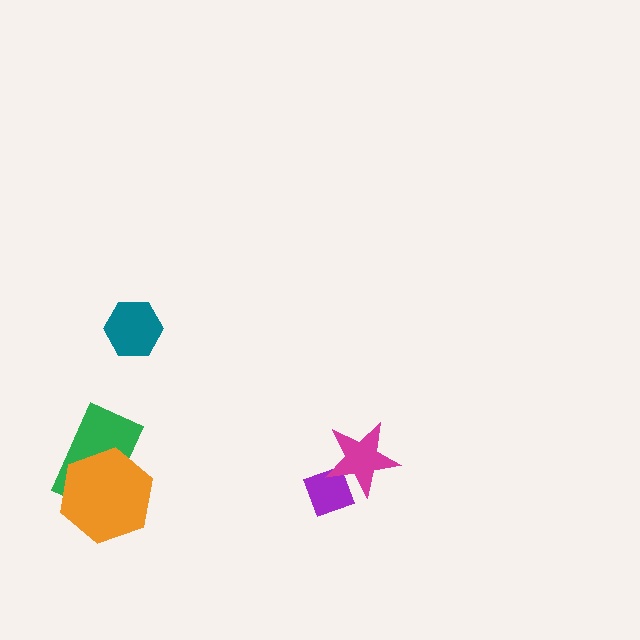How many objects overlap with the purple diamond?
1 object overlaps with the purple diamond.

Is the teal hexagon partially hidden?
No, no other shape covers it.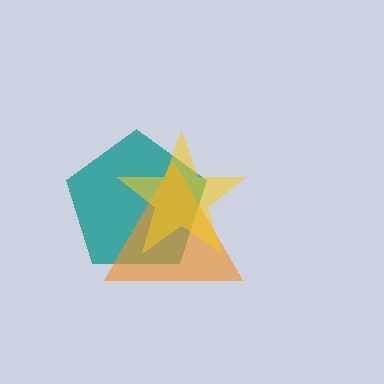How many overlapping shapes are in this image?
There are 3 overlapping shapes in the image.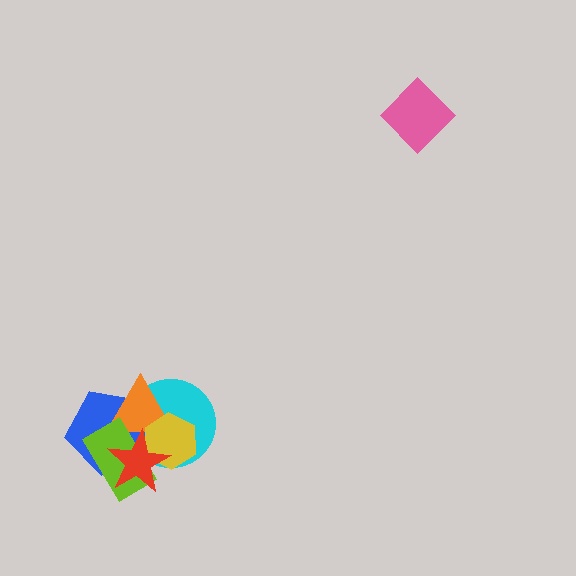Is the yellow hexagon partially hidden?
Yes, it is partially covered by another shape.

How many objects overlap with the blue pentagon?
5 objects overlap with the blue pentagon.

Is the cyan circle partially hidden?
Yes, it is partially covered by another shape.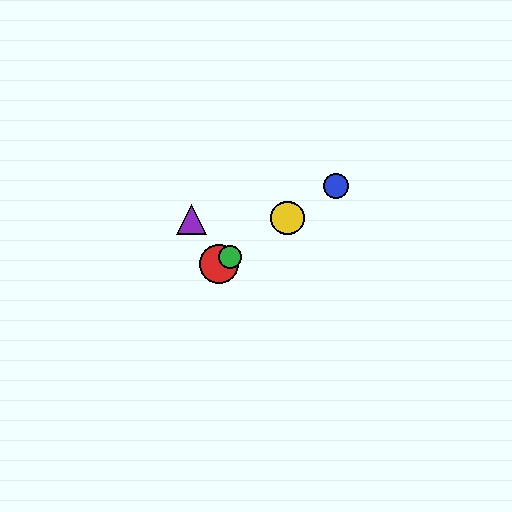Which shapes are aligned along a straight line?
The red circle, the blue circle, the green circle, the yellow circle are aligned along a straight line.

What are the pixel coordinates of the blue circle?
The blue circle is at (336, 186).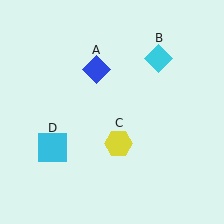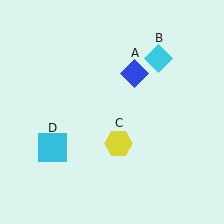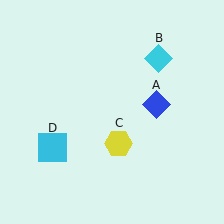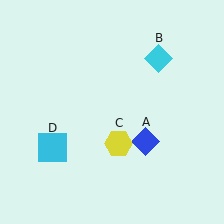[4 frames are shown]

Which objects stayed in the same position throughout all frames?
Cyan diamond (object B) and yellow hexagon (object C) and cyan square (object D) remained stationary.